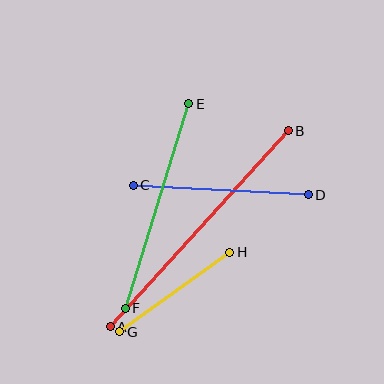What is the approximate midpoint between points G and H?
The midpoint is at approximately (175, 292) pixels.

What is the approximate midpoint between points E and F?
The midpoint is at approximately (157, 206) pixels.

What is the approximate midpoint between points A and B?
The midpoint is at approximately (199, 229) pixels.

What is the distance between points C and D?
The distance is approximately 175 pixels.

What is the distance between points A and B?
The distance is approximately 265 pixels.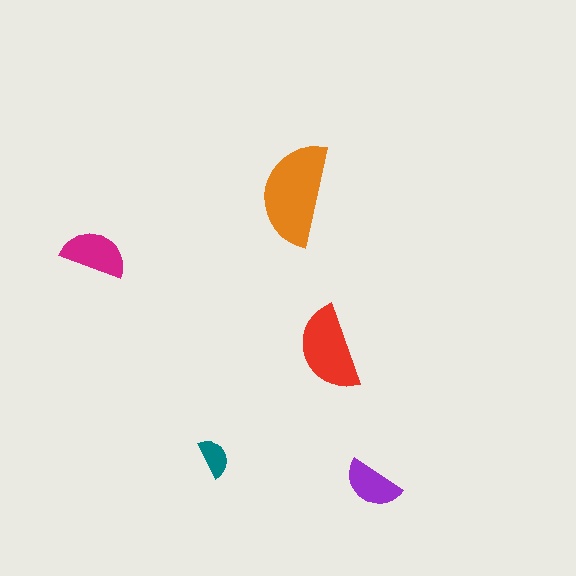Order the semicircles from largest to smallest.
the orange one, the red one, the magenta one, the purple one, the teal one.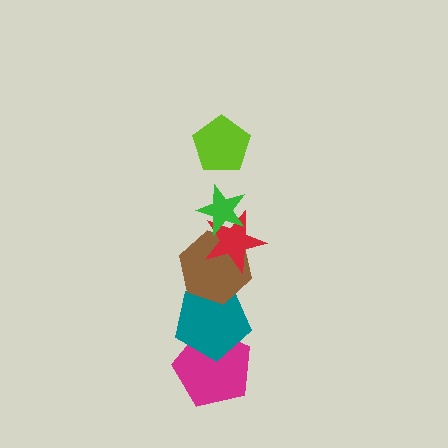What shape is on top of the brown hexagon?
The red star is on top of the brown hexagon.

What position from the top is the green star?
The green star is 2nd from the top.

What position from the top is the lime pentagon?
The lime pentagon is 1st from the top.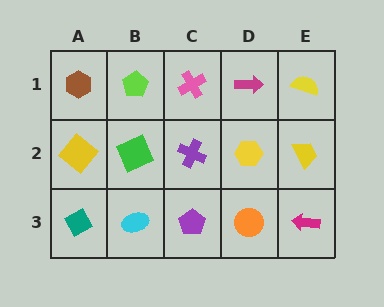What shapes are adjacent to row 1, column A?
A yellow diamond (row 2, column A), a lime pentagon (row 1, column B).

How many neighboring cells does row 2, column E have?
3.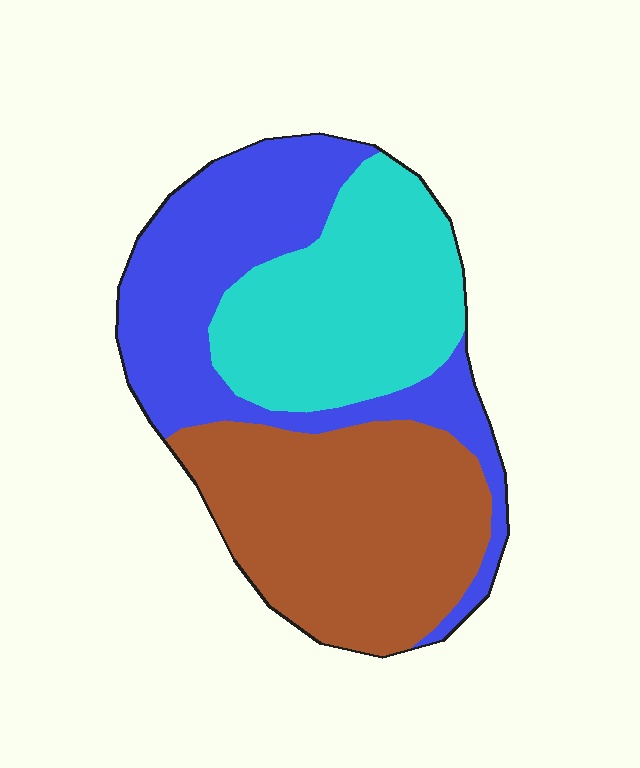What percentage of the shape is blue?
Blue covers around 35% of the shape.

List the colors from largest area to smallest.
From largest to smallest: brown, blue, cyan.